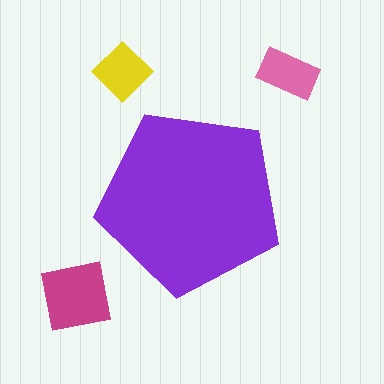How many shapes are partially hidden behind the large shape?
0 shapes are partially hidden.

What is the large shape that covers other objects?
A purple pentagon.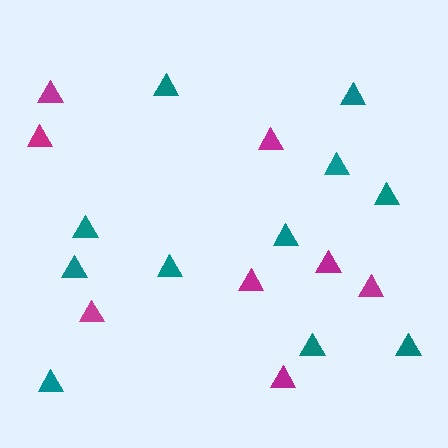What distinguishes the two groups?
There are 2 groups: one group of teal triangles (11) and one group of magenta triangles (8).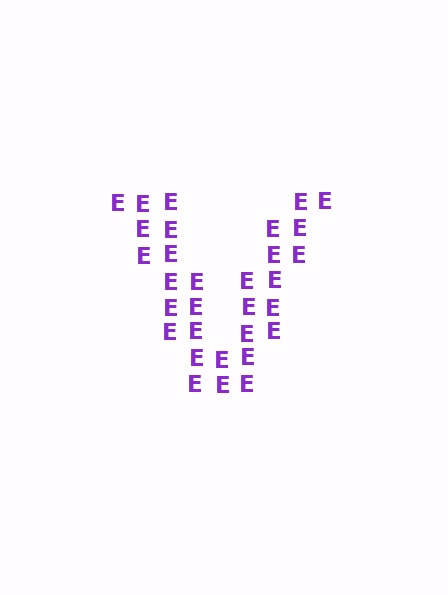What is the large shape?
The large shape is the letter V.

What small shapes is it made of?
It is made of small letter E's.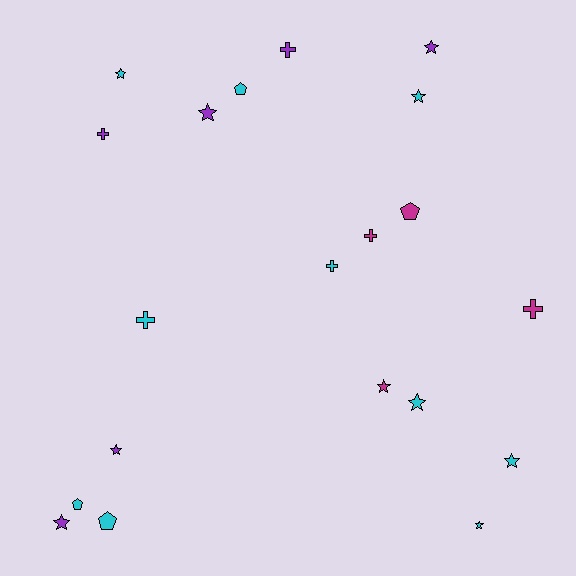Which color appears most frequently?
Cyan, with 10 objects.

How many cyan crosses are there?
There are 2 cyan crosses.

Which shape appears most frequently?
Star, with 10 objects.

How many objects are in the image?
There are 20 objects.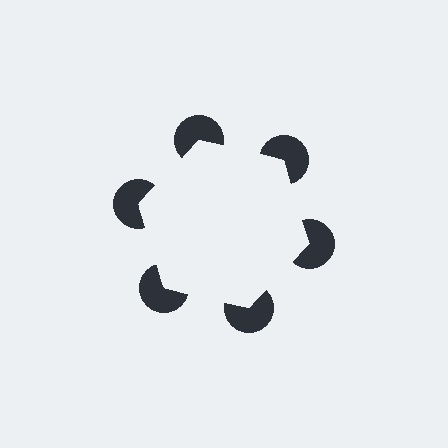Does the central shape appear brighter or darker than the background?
It typically appears slightly brighter than the background, even though no actual brightness change is drawn.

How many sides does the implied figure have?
6 sides.